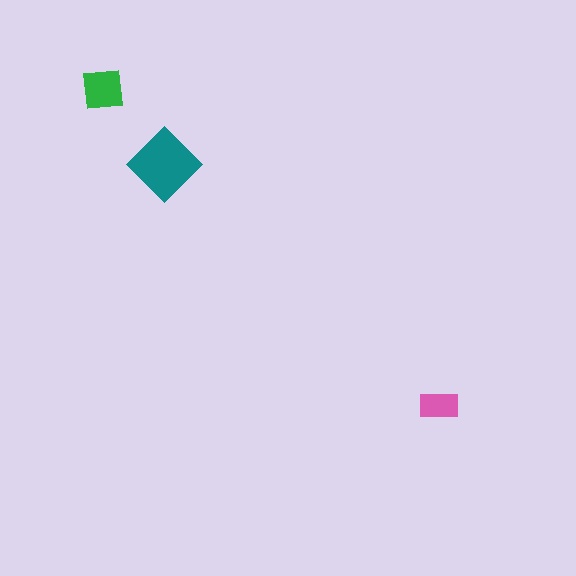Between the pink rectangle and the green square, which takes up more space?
The green square.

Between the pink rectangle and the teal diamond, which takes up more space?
The teal diamond.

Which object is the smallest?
The pink rectangle.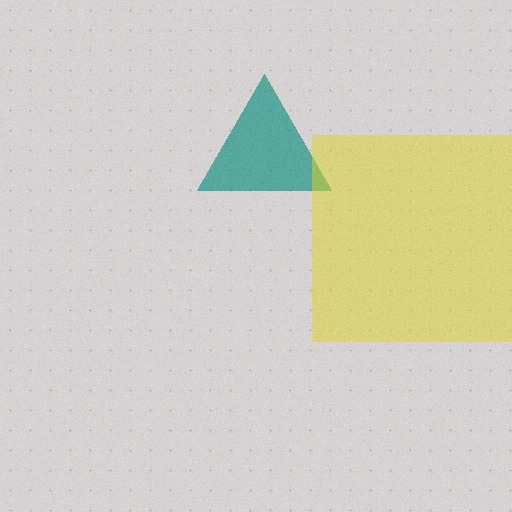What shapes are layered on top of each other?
The layered shapes are: a teal triangle, a yellow square.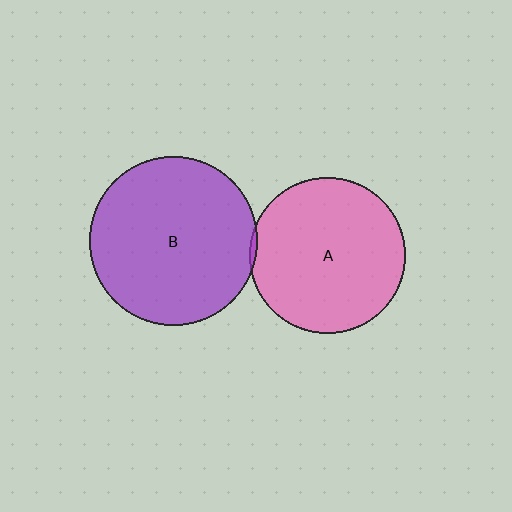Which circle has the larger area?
Circle B (purple).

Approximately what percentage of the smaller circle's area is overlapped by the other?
Approximately 5%.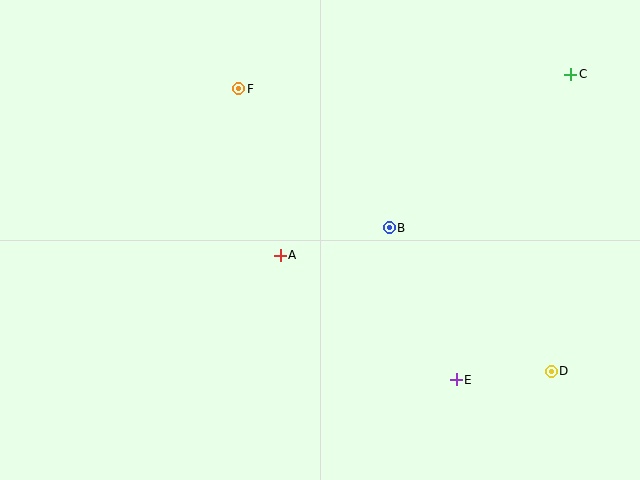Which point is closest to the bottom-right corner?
Point D is closest to the bottom-right corner.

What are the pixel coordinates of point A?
Point A is at (280, 255).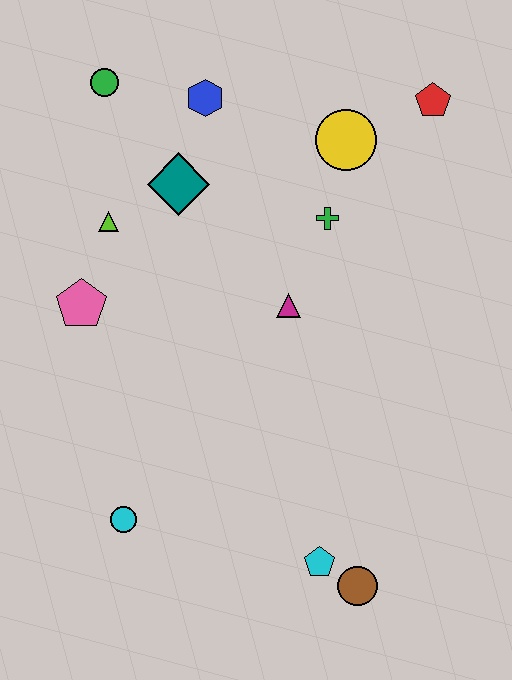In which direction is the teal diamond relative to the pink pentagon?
The teal diamond is above the pink pentagon.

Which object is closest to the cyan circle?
The cyan pentagon is closest to the cyan circle.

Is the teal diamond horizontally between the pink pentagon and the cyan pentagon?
Yes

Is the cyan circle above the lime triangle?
No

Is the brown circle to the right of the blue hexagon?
Yes